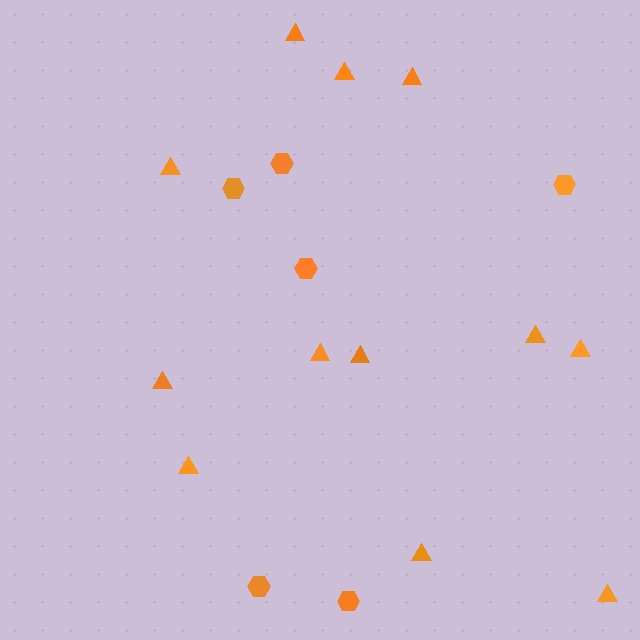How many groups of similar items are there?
There are 2 groups: one group of hexagons (6) and one group of triangles (12).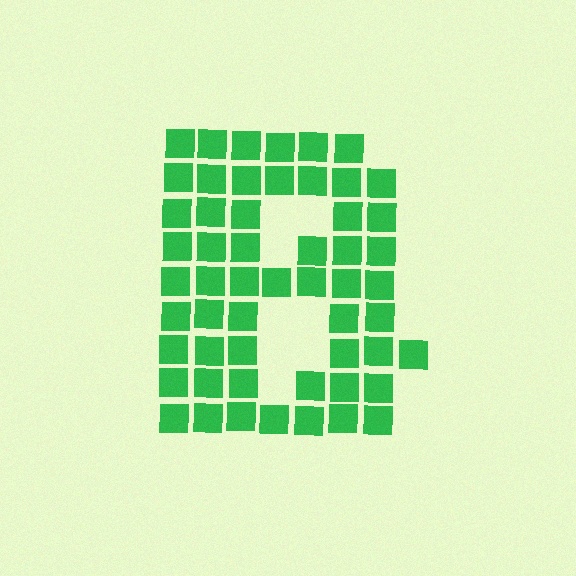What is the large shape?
The large shape is the letter B.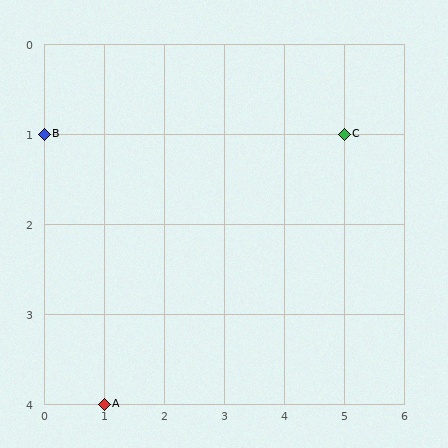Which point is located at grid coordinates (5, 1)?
Point C is at (5, 1).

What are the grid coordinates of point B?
Point B is at grid coordinates (0, 1).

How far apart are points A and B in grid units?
Points A and B are 1 column and 3 rows apart (about 3.2 grid units diagonally).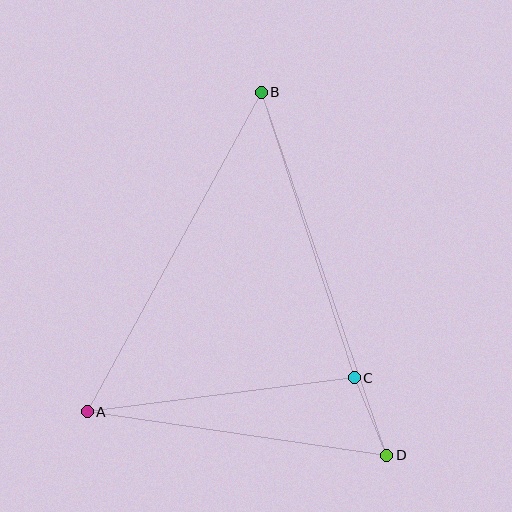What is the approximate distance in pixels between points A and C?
The distance between A and C is approximately 269 pixels.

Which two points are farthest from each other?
Points B and D are farthest from each other.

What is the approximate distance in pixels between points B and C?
The distance between B and C is approximately 300 pixels.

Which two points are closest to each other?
Points C and D are closest to each other.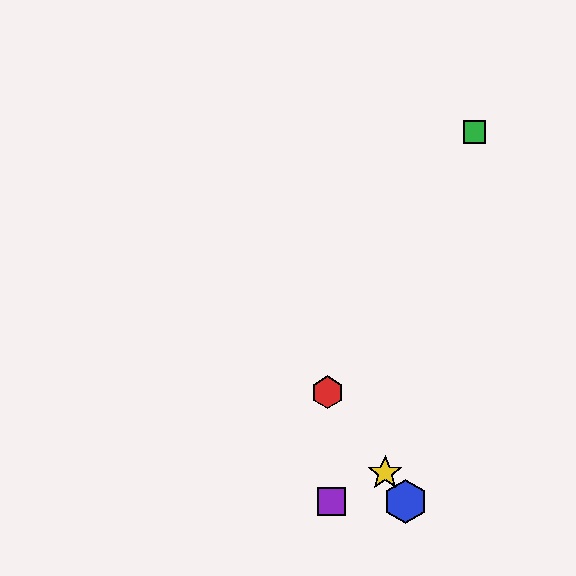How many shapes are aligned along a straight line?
3 shapes (the red hexagon, the blue hexagon, the yellow star) are aligned along a straight line.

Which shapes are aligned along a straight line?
The red hexagon, the blue hexagon, the yellow star are aligned along a straight line.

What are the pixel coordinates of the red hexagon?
The red hexagon is at (327, 392).